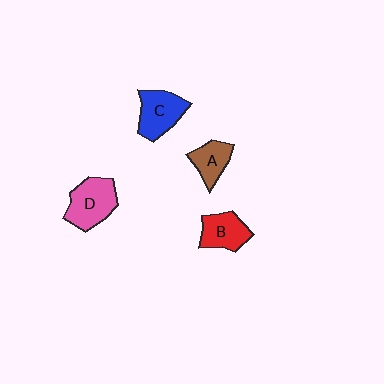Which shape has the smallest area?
Shape A (brown).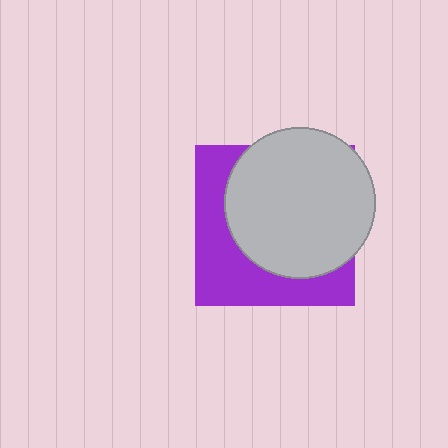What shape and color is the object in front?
The object in front is a light gray circle.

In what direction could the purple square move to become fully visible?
The purple square could move toward the lower-left. That would shift it out from behind the light gray circle entirely.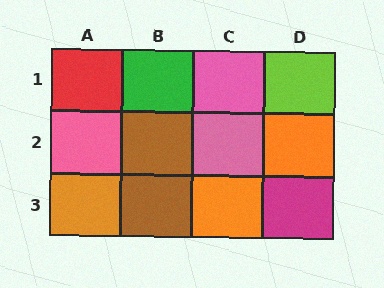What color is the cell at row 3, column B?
Brown.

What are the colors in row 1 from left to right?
Red, green, pink, lime.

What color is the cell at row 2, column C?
Pink.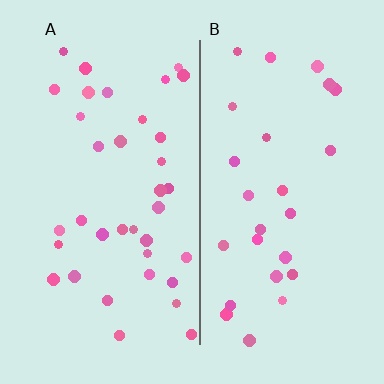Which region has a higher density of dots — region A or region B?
A (the left).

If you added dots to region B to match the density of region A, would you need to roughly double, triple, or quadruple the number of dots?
Approximately double.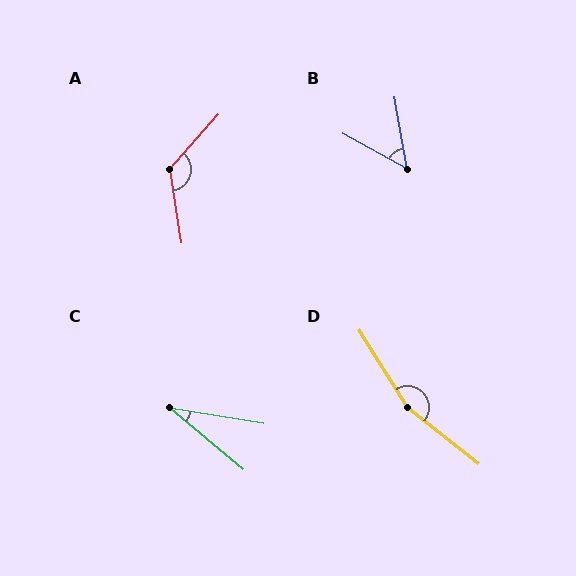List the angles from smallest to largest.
C (31°), B (51°), A (129°), D (160°).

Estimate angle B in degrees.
Approximately 51 degrees.